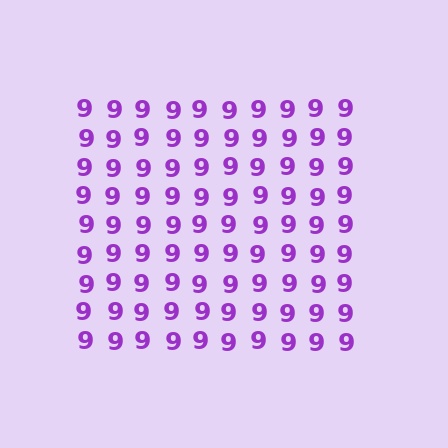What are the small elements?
The small elements are digit 9's.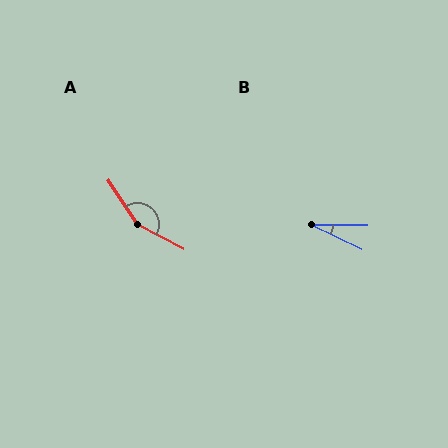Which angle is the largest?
A, at approximately 151 degrees.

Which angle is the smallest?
B, at approximately 26 degrees.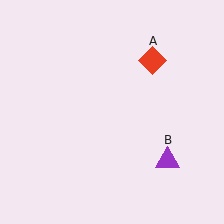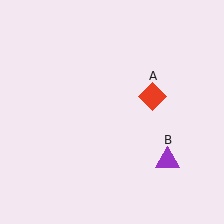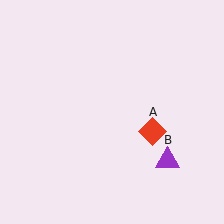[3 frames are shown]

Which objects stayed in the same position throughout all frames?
Purple triangle (object B) remained stationary.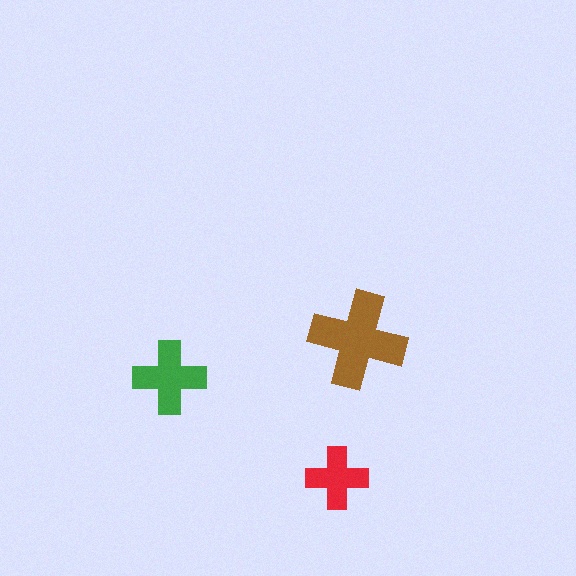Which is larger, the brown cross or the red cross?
The brown one.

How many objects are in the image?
There are 3 objects in the image.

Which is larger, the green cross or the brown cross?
The brown one.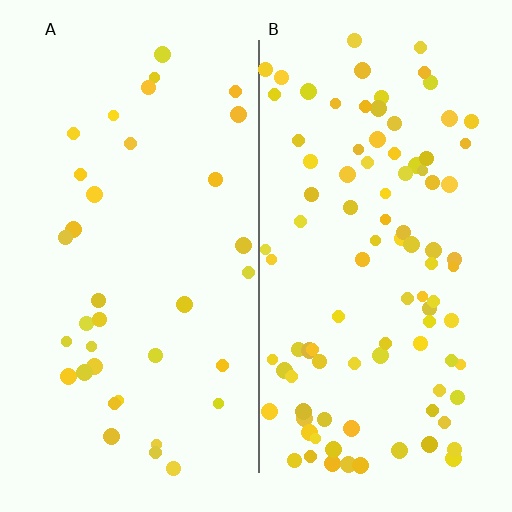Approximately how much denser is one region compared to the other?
Approximately 2.8× — region B over region A.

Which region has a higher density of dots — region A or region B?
B (the right).